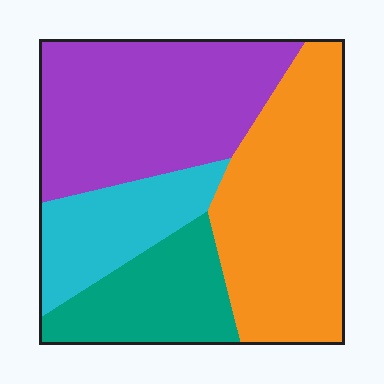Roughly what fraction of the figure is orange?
Orange covers 34% of the figure.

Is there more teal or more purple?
Purple.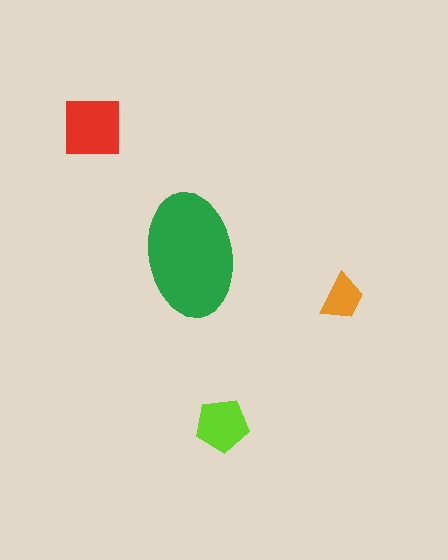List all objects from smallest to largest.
The orange trapezoid, the lime pentagon, the red square, the green ellipse.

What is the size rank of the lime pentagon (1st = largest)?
3rd.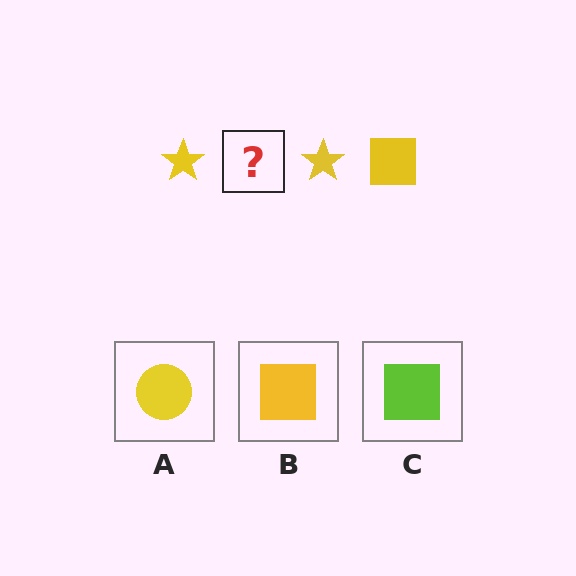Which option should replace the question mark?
Option B.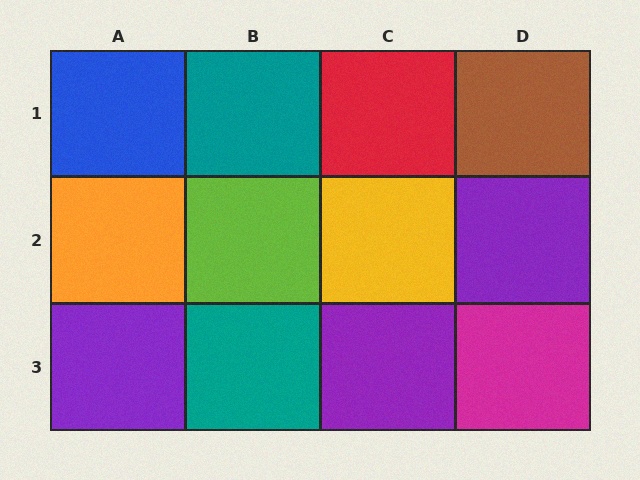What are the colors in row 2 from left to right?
Orange, lime, yellow, purple.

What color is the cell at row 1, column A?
Blue.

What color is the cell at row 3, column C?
Purple.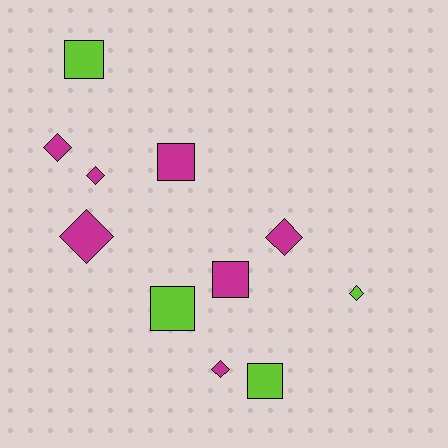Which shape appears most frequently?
Diamond, with 6 objects.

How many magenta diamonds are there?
There are 5 magenta diamonds.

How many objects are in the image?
There are 11 objects.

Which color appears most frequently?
Magenta, with 7 objects.